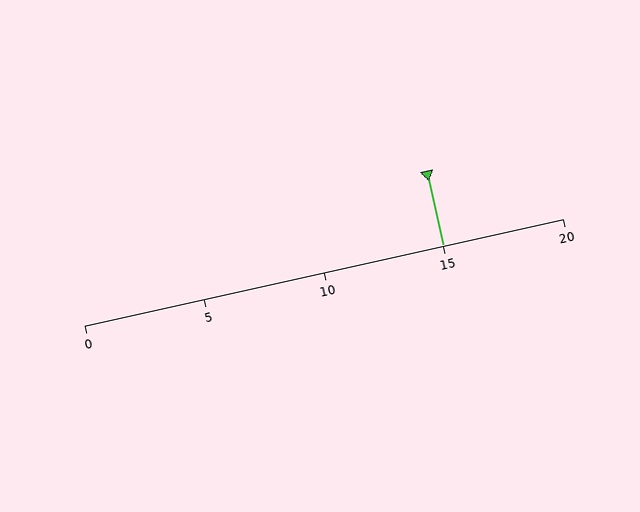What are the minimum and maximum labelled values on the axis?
The axis runs from 0 to 20.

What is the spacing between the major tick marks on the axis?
The major ticks are spaced 5 apart.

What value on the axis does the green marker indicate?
The marker indicates approximately 15.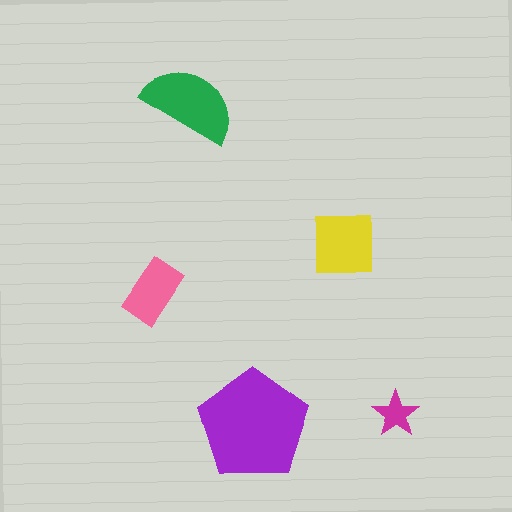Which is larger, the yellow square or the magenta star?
The yellow square.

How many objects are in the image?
There are 5 objects in the image.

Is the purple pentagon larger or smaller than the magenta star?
Larger.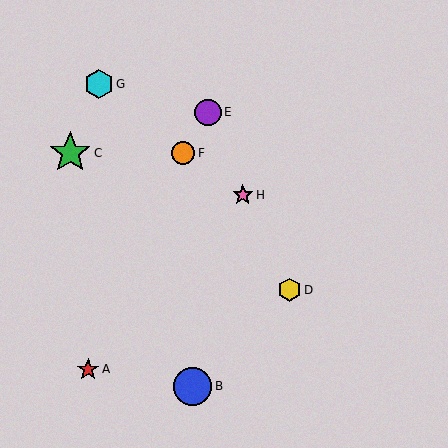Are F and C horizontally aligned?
Yes, both are at y≈153.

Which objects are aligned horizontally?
Objects C, F are aligned horizontally.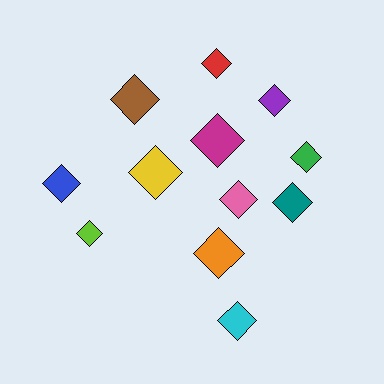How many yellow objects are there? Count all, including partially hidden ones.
There is 1 yellow object.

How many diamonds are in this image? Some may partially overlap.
There are 12 diamonds.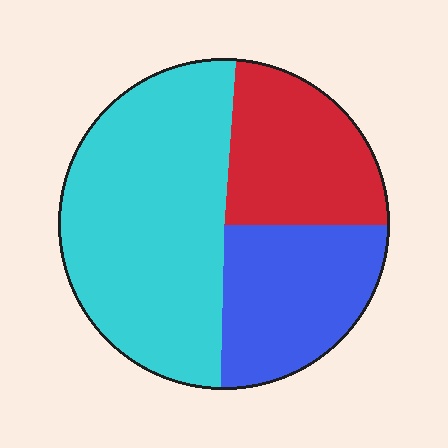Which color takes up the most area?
Cyan, at roughly 50%.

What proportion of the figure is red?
Red covers about 25% of the figure.